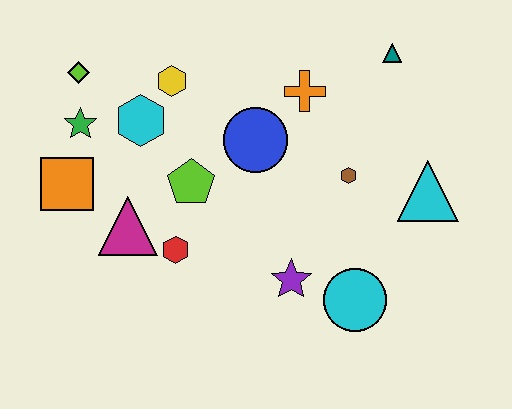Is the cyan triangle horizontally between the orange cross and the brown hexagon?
No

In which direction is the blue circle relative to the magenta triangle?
The blue circle is to the right of the magenta triangle.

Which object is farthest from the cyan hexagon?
The cyan triangle is farthest from the cyan hexagon.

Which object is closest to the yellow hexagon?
The cyan hexagon is closest to the yellow hexagon.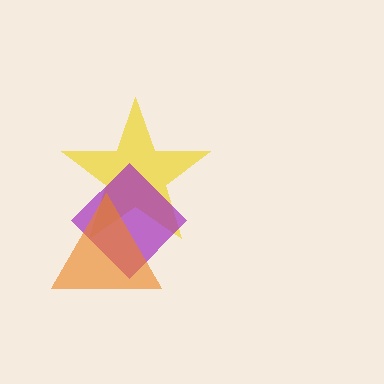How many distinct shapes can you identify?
There are 3 distinct shapes: a yellow star, a purple diamond, an orange triangle.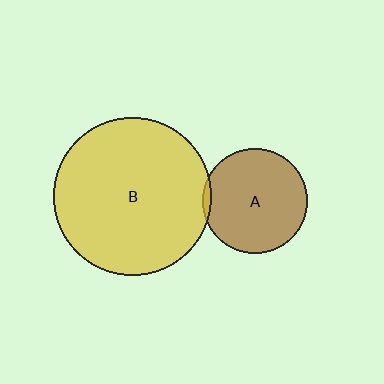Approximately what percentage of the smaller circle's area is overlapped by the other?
Approximately 5%.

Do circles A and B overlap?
Yes.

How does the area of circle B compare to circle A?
Approximately 2.3 times.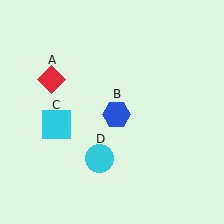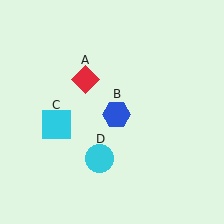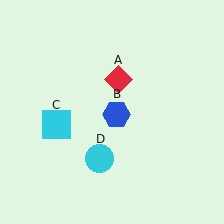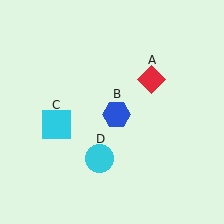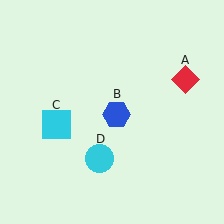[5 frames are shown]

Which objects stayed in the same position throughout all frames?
Blue hexagon (object B) and cyan square (object C) and cyan circle (object D) remained stationary.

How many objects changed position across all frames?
1 object changed position: red diamond (object A).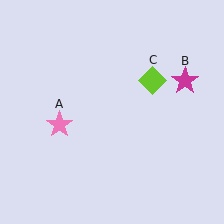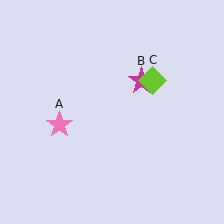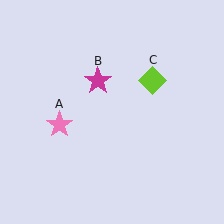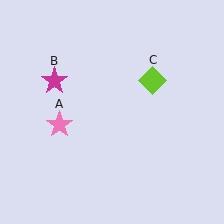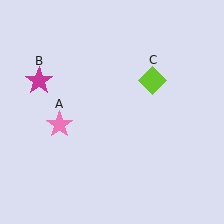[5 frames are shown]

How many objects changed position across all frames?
1 object changed position: magenta star (object B).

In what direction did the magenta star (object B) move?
The magenta star (object B) moved left.